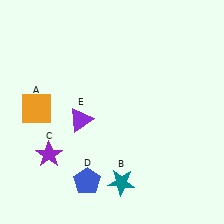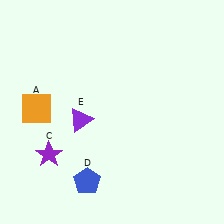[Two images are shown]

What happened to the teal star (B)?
The teal star (B) was removed in Image 2. It was in the bottom-right area of Image 1.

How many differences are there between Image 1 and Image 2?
There is 1 difference between the two images.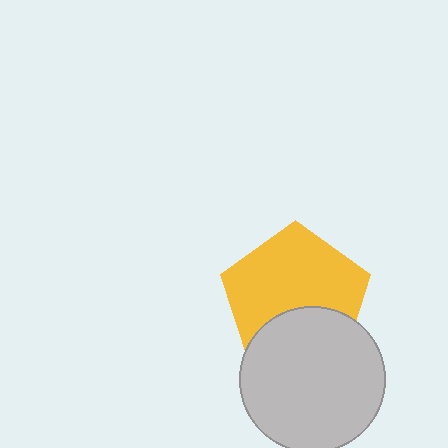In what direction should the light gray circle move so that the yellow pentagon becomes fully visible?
The light gray circle should move down. That is the shortest direction to clear the overlap and leave the yellow pentagon fully visible.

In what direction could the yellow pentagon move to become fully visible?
The yellow pentagon could move up. That would shift it out from behind the light gray circle entirely.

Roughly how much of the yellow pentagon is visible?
Most of it is visible (roughly 66%).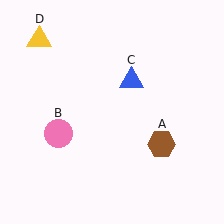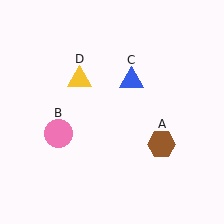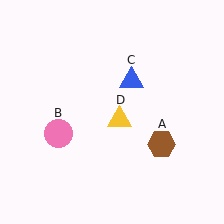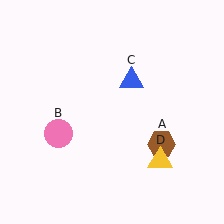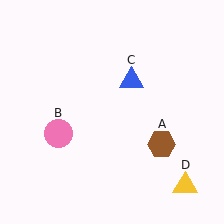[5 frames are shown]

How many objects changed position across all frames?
1 object changed position: yellow triangle (object D).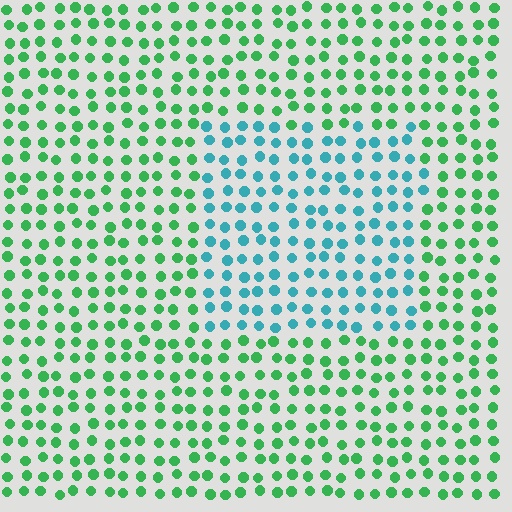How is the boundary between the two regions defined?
The boundary is defined purely by a slight shift in hue (about 51 degrees). Spacing, size, and orientation are identical on both sides.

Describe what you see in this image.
The image is filled with small green elements in a uniform arrangement. A rectangle-shaped region is visible where the elements are tinted to a slightly different hue, forming a subtle color boundary.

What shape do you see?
I see a rectangle.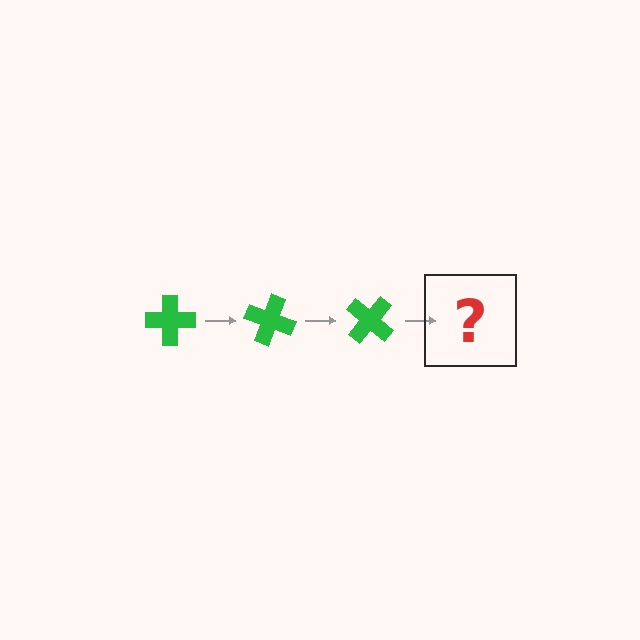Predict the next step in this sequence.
The next step is a green cross rotated 60 degrees.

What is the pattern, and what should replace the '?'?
The pattern is that the cross rotates 20 degrees each step. The '?' should be a green cross rotated 60 degrees.